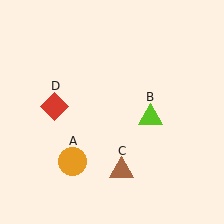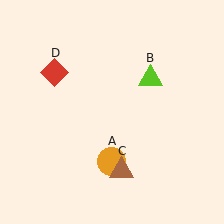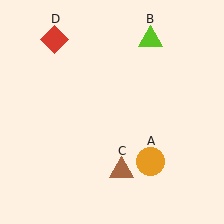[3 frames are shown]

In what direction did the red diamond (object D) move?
The red diamond (object D) moved up.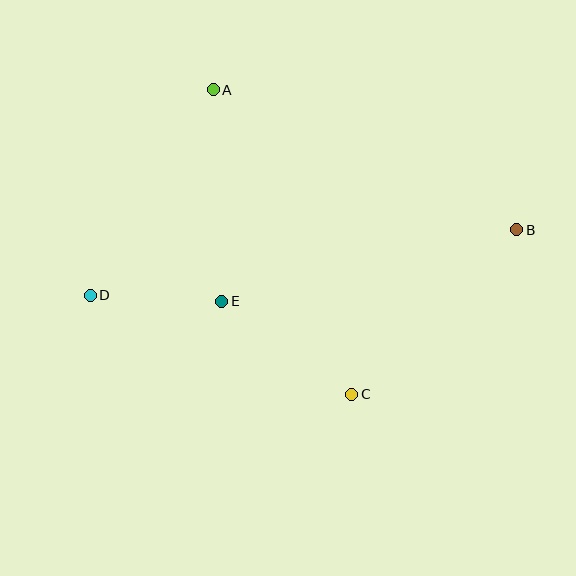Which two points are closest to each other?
Points D and E are closest to each other.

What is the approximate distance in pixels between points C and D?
The distance between C and D is approximately 280 pixels.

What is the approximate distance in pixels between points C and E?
The distance between C and E is approximately 160 pixels.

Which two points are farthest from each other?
Points B and D are farthest from each other.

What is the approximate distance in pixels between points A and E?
The distance between A and E is approximately 212 pixels.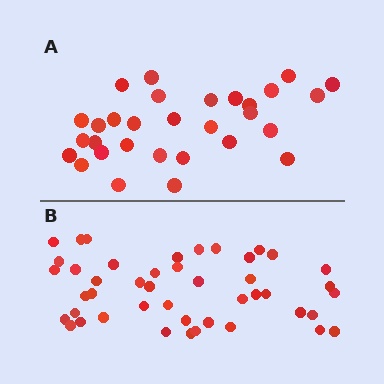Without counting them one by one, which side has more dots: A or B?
Region B (the bottom region) has more dots.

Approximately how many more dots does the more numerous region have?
Region B has approximately 15 more dots than region A.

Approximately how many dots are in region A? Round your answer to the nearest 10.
About 30 dots.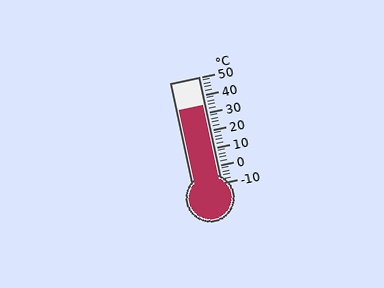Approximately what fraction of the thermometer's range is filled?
The thermometer is filled to approximately 75% of its range.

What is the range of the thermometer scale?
The thermometer scale ranges from -10°C to 50°C.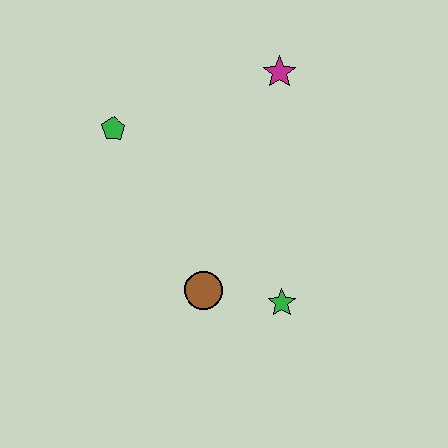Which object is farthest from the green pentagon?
The green star is farthest from the green pentagon.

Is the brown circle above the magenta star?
No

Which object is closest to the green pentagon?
The magenta star is closest to the green pentagon.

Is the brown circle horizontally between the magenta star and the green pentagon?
Yes